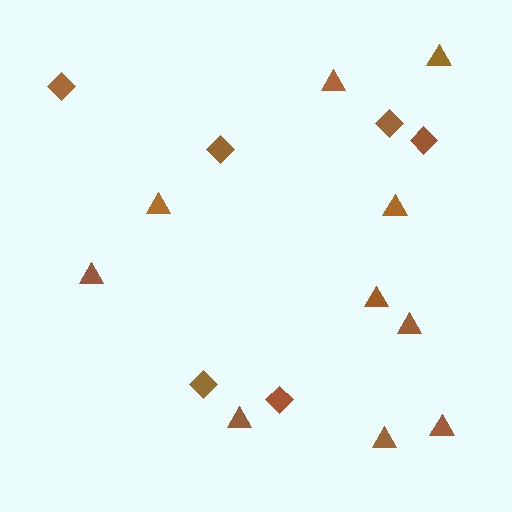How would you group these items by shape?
There are 2 groups: one group of diamonds (6) and one group of triangles (10).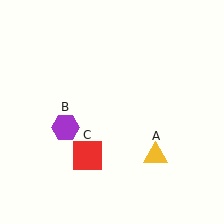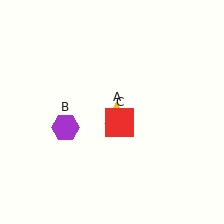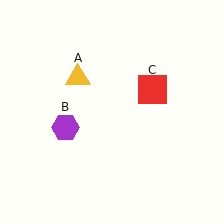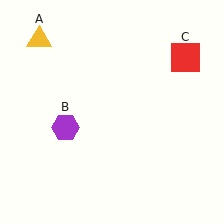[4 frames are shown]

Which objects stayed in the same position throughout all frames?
Purple hexagon (object B) remained stationary.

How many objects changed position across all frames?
2 objects changed position: yellow triangle (object A), red square (object C).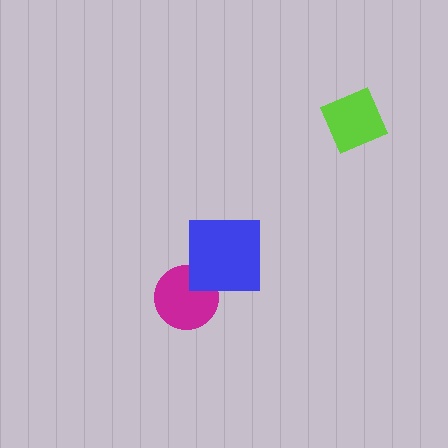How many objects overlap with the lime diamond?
0 objects overlap with the lime diamond.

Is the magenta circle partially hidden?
Yes, it is partially covered by another shape.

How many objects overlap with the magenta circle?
1 object overlaps with the magenta circle.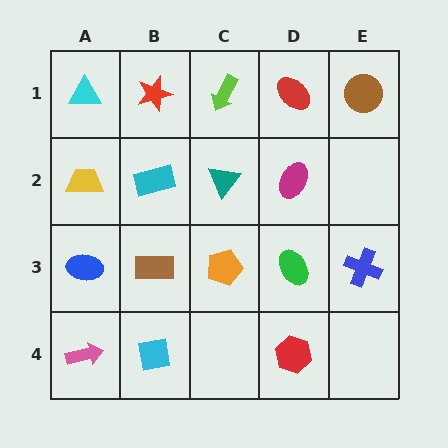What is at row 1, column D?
A red ellipse.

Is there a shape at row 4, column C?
No, that cell is empty.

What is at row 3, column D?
A green ellipse.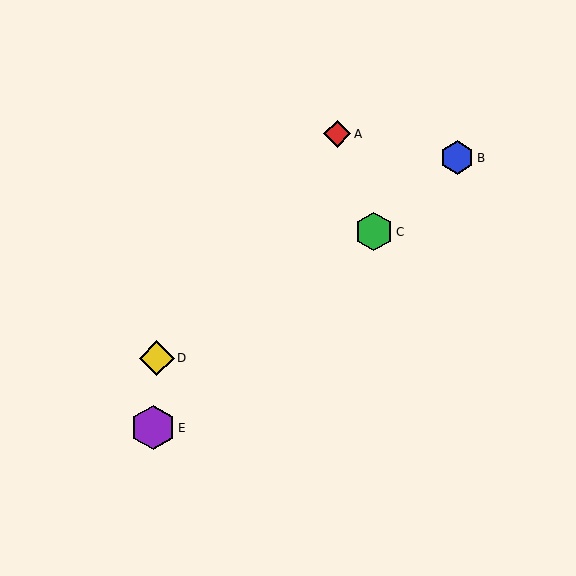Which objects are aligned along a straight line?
Objects B, C, E are aligned along a straight line.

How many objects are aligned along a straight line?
3 objects (B, C, E) are aligned along a straight line.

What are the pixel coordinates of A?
Object A is at (337, 134).